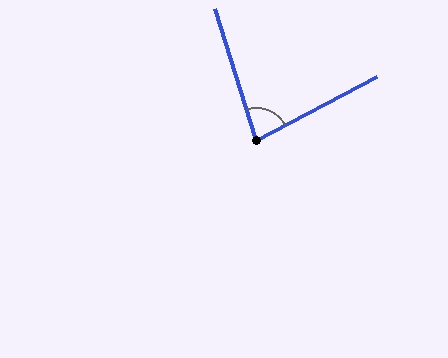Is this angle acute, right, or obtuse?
It is acute.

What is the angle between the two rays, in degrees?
Approximately 80 degrees.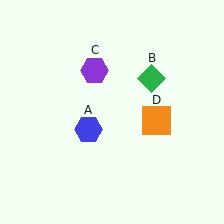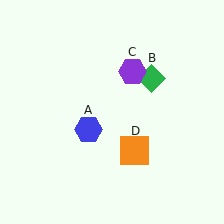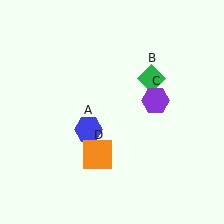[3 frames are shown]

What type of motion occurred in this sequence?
The purple hexagon (object C), orange square (object D) rotated clockwise around the center of the scene.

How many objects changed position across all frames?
2 objects changed position: purple hexagon (object C), orange square (object D).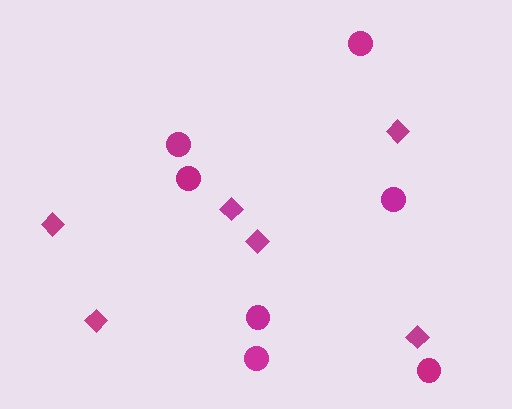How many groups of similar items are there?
There are 2 groups: one group of circles (7) and one group of diamonds (6).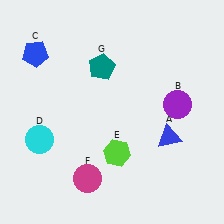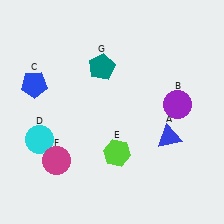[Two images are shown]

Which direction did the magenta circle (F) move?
The magenta circle (F) moved left.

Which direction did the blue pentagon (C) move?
The blue pentagon (C) moved down.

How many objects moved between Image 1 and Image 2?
2 objects moved between the two images.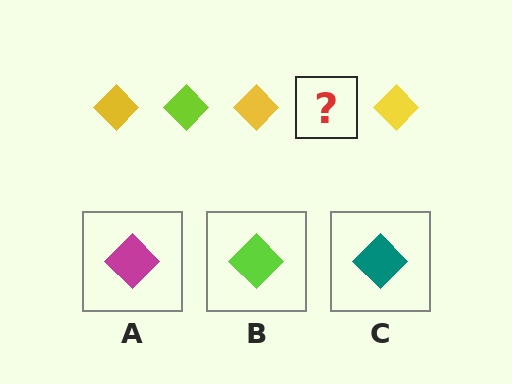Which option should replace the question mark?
Option B.